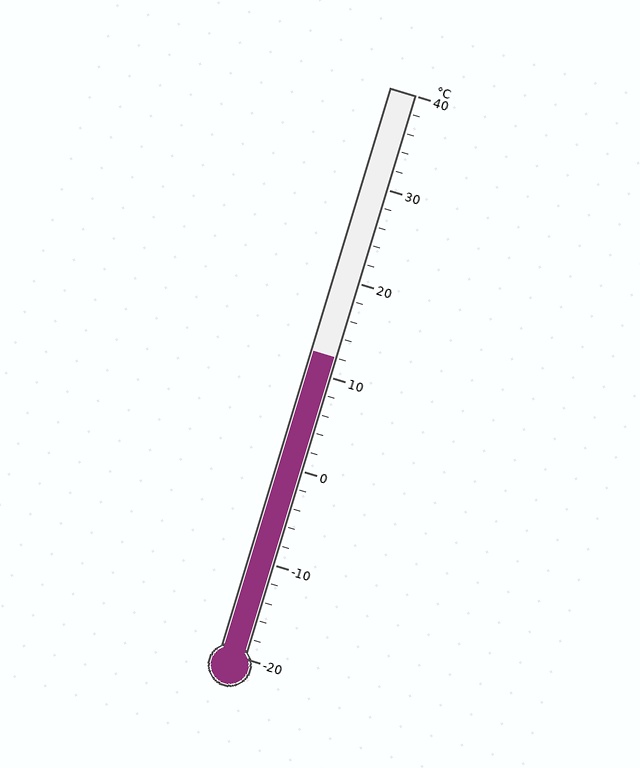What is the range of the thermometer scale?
The thermometer scale ranges from -20°C to 40°C.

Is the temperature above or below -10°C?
The temperature is above -10°C.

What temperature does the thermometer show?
The thermometer shows approximately 12°C.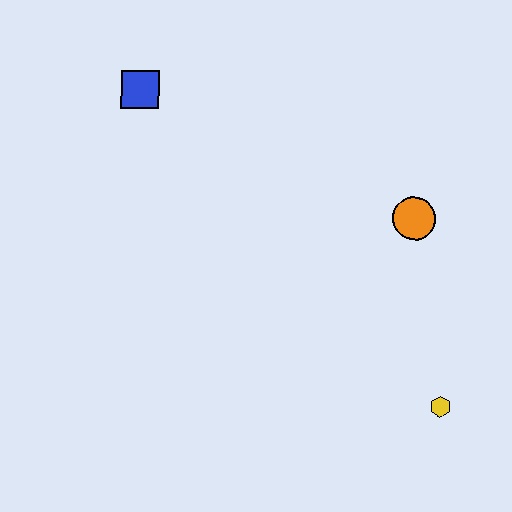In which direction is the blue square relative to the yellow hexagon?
The blue square is above the yellow hexagon.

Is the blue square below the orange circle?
No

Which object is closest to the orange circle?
The yellow hexagon is closest to the orange circle.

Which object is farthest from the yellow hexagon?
The blue square is farthest from the yellow hexagon.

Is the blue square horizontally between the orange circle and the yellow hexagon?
No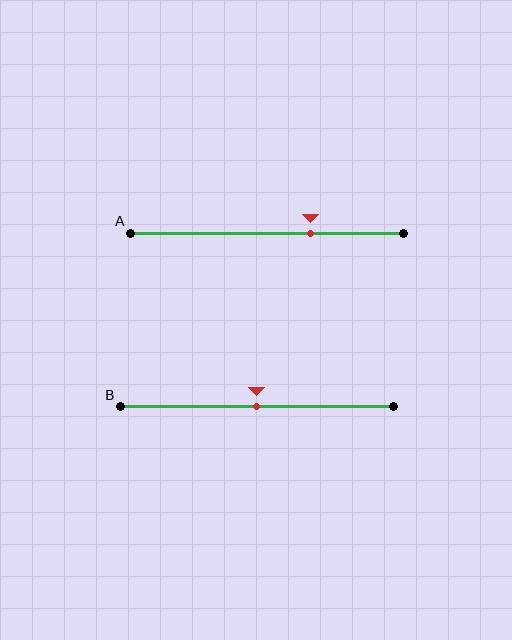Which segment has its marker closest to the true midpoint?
Segment B has its marker closest to the true midpoint.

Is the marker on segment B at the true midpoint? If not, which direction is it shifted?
Yes, the marker on segment B is at the true midpoint.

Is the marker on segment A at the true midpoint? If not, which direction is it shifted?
No, the marker on segment A is shifted to the right by about 16% of the segment length.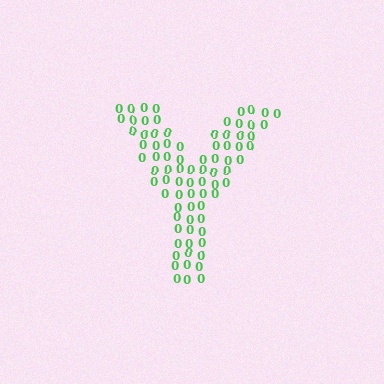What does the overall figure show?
The overall figure shows the letter Y.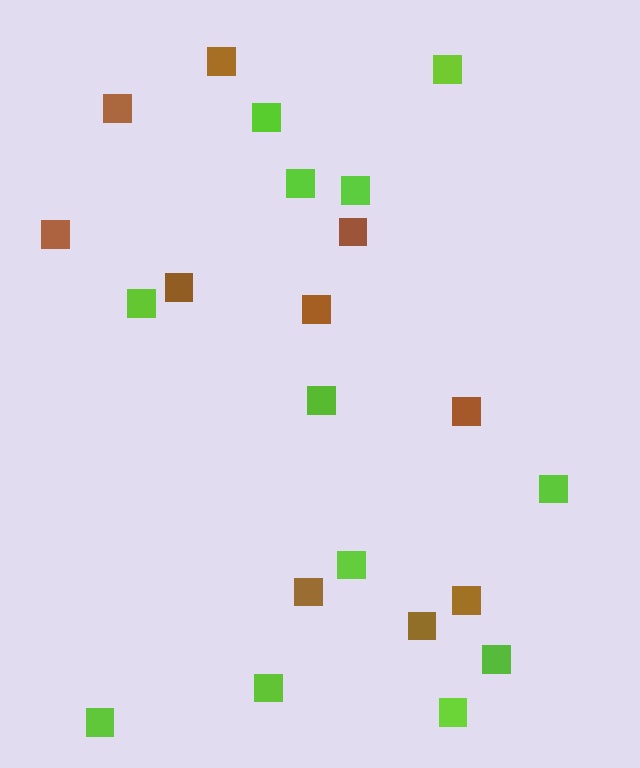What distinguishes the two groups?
There are 2 groups: one group of lime squares (12) and one group of brown squares (10).